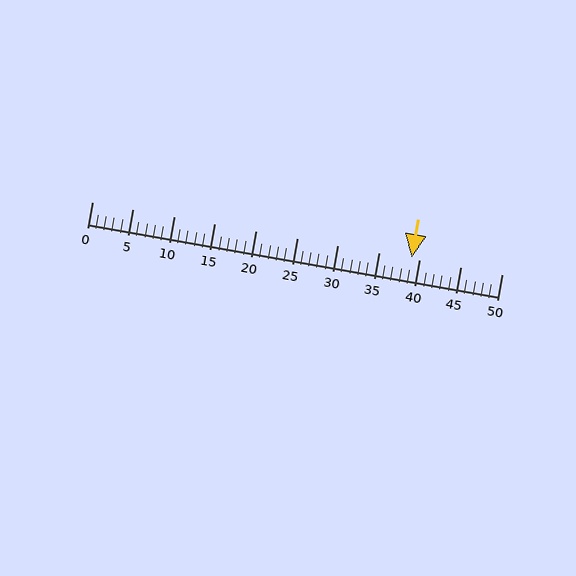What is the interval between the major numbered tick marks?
The major tick marks are spaced 5 units apart.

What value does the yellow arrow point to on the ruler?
The yellow arrow points to approximately 39.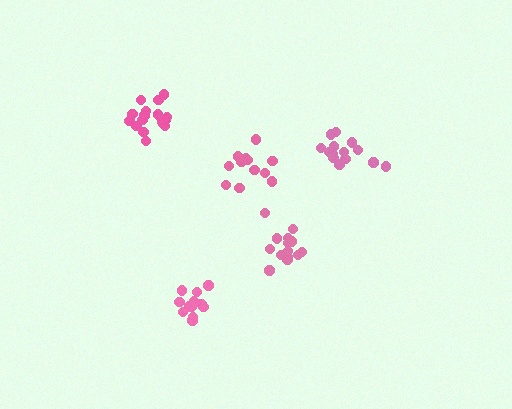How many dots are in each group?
Group 1: 12 dots, Group 2: 14 dots, Group 3: 17 dots, Group 4: 14 dots, Group 5: 13 dots (70 total).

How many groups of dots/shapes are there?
There are 5 groups.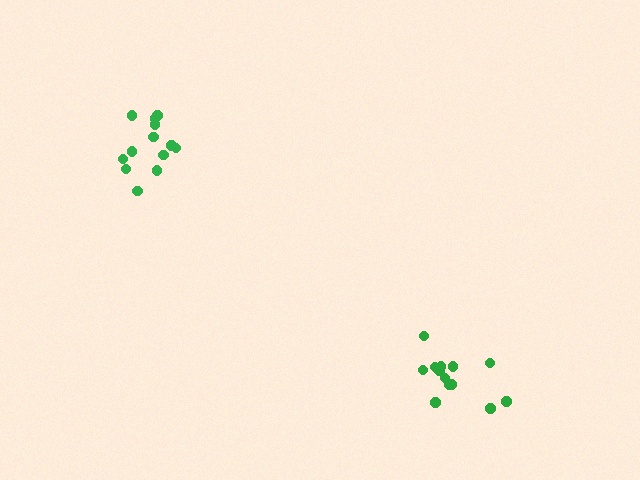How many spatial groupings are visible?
There are 2 spatial groupings.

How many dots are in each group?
Group 1: 13 dots, Group 2: 13 dots (26 total).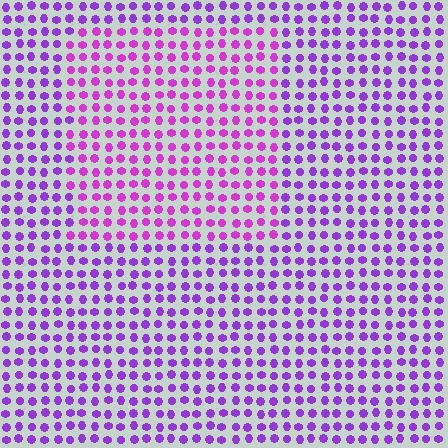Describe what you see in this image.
The image is filled with small purple elements in a uniform arrangement. A rectangle-shaped region is visible where the elements are tinted to a slightly different hue, forming a subtle color boundary.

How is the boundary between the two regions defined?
The boundary is defined purely by a slight shift in hue (about 26 degrees). Spacing, size, and orientation are identical on both sides.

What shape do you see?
I see a rectangle.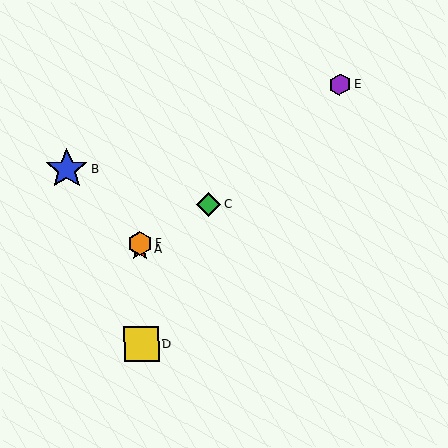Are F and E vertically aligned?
No, F is at x≈140 and E is at x≈340.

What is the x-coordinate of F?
Object F is at x≈140.